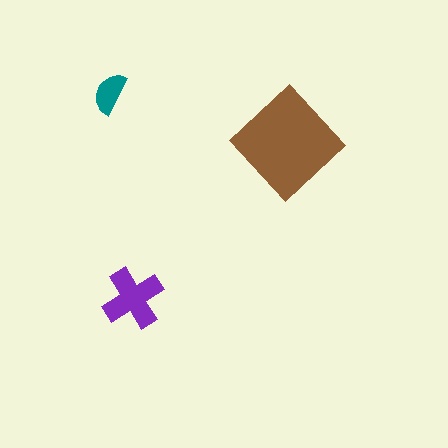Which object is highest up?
The teal semicircle is topmost.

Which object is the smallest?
The teal semicircle.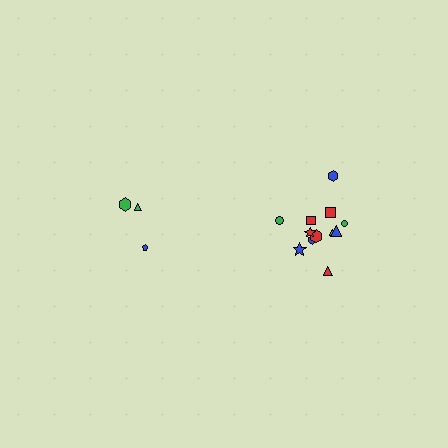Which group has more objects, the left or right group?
The right group.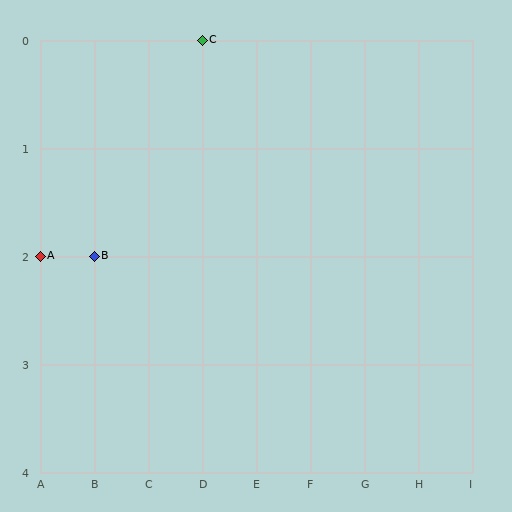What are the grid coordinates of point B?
Point B is at grid coordinates (B, 2).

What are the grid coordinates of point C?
Point C is at grid coordinates (D, 0).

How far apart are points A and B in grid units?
Points A and B are 1 column apart.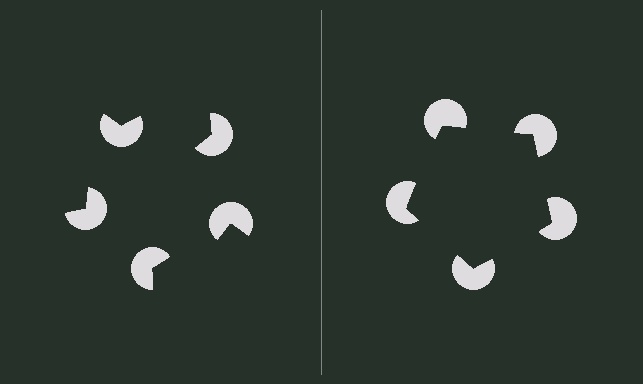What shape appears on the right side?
An illusory pentagon.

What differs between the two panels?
The pac-man discs are positioned identically on both sides; only the wedge orientations differ. On the right they align to a pentagon; on the left they are misaligned.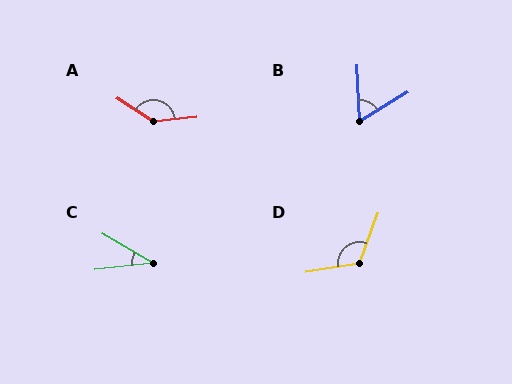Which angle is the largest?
A, at approximately 142 degrees.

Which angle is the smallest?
C, at approximately 37 degrees.